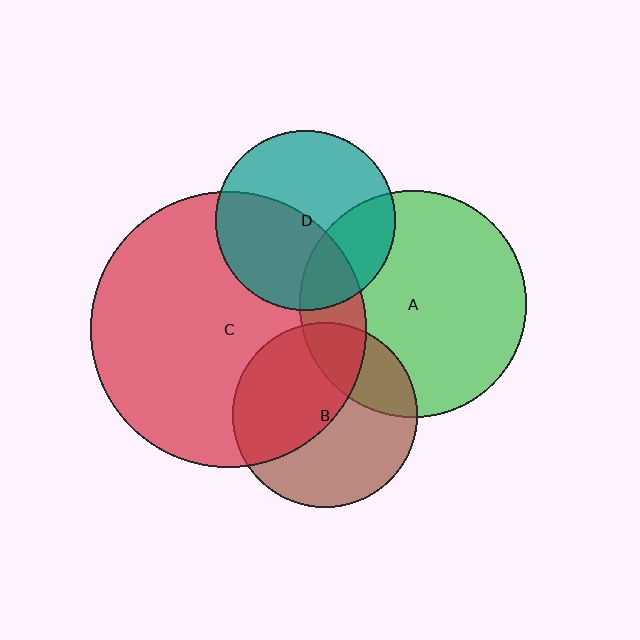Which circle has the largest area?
Circle C (red).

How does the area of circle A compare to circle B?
Approximately 1.5 times.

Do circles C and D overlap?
Yes.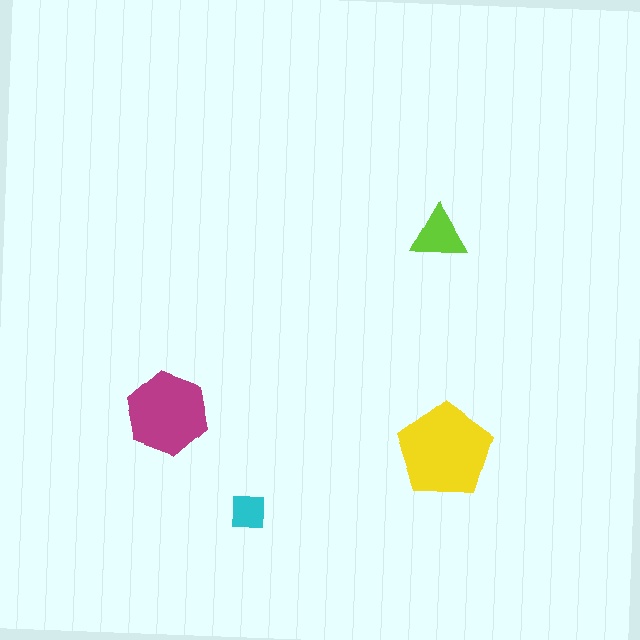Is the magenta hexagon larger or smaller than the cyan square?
Larger.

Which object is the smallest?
The cyan square.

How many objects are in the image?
There are 4 objects in the image.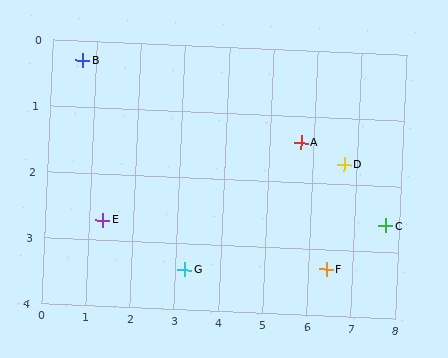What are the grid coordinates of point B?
Point B is at approximately (0.7, 0.3).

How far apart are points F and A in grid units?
Points F and A are about 2.0 grid units apart.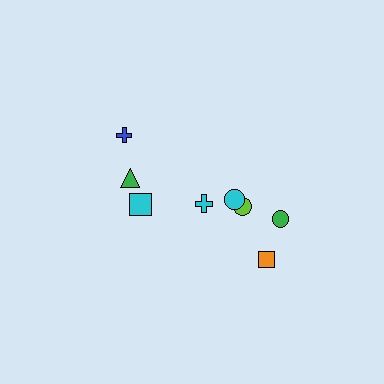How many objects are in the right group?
There are 5 objects.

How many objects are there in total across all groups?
There are 8 objects.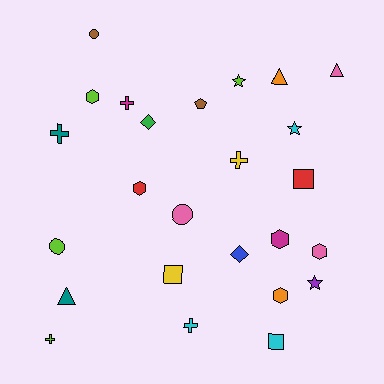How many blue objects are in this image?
There is 1 blue object.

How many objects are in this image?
There are 25 objects.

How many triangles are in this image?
There are 3 triangles.